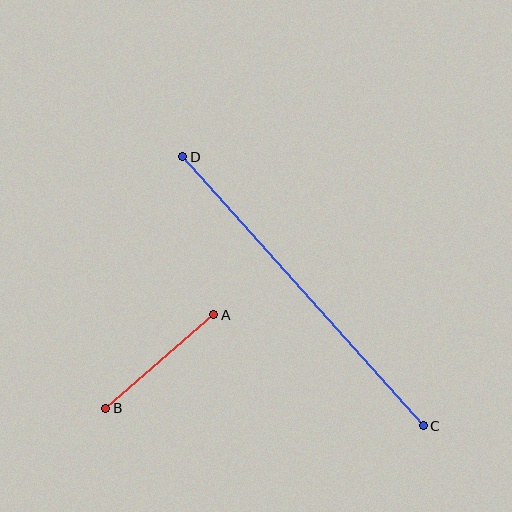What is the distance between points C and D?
The distance is approximately 361 pixels.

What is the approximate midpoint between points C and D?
The midpoint is at approximately (303, 291) pixels.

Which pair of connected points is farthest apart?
Points C and D are farthest apart.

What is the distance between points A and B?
The distance is approximately 143 pixels.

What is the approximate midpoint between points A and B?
The midpoint is at approximately (160, 362) pixels.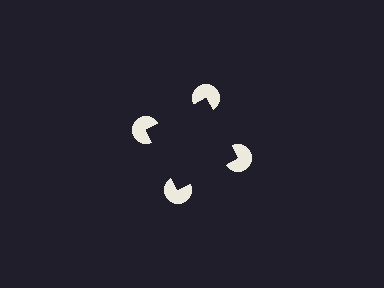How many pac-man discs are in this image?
There are 4 — one at each vertex of the illusory square.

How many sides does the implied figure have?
4 sides.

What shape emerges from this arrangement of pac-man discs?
An illusory square — its edges are inferred from the aligned wedge cuts in the pac-man discs, not physically drawn.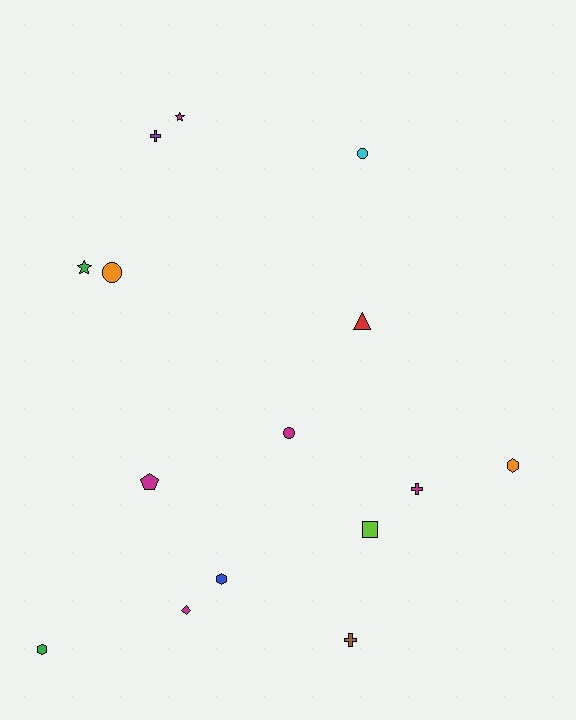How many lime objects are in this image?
There is 1 lime object.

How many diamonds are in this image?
There is 1 diamond.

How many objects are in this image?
There are 15 objects.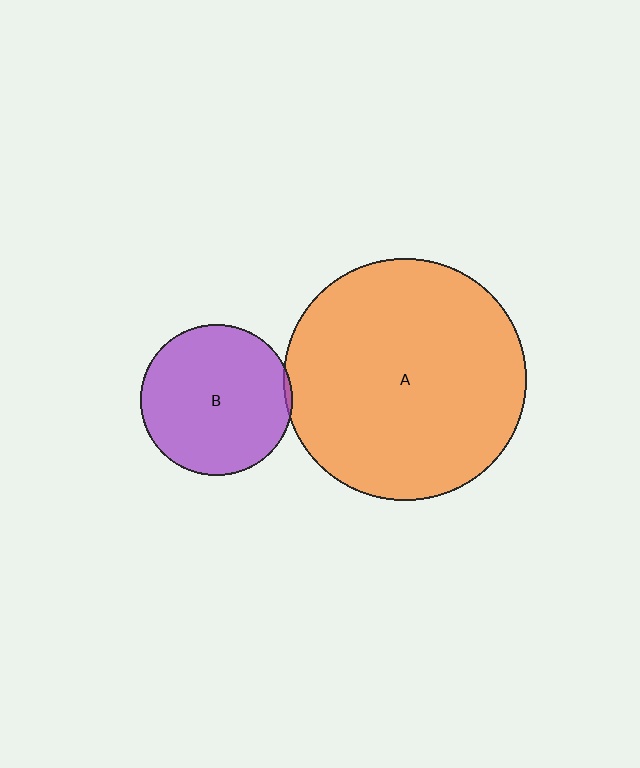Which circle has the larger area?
Circle A (orange).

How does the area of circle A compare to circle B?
Approximately 2.6 times.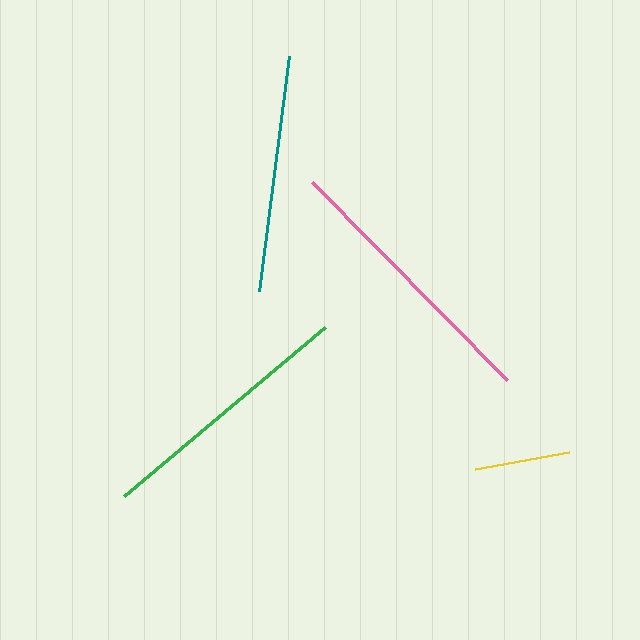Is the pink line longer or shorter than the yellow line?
The pink line is longer than the yellow line.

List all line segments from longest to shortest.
From longest to shortest: pink, green, teal, yellow.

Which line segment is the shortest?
The yellow line is the shortest at approximately 95 pixels.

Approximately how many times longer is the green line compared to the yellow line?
The green line is approximately 2.8 times the length of the yellow line.